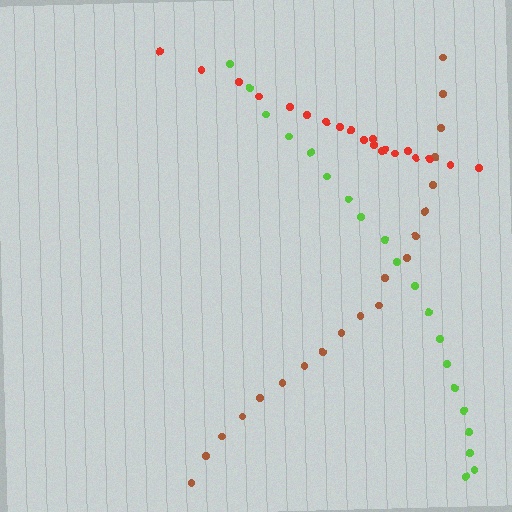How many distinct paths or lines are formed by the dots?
There are 3 distinct paths.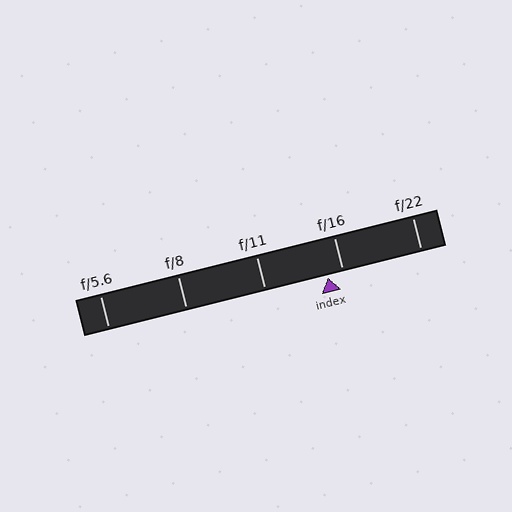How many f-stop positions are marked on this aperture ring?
There are 5 f-stop positions marked.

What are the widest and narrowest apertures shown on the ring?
The widest aperture shown is f/5.6 and the narrowest is f/22.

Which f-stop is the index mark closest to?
The index mark is closest to f/16.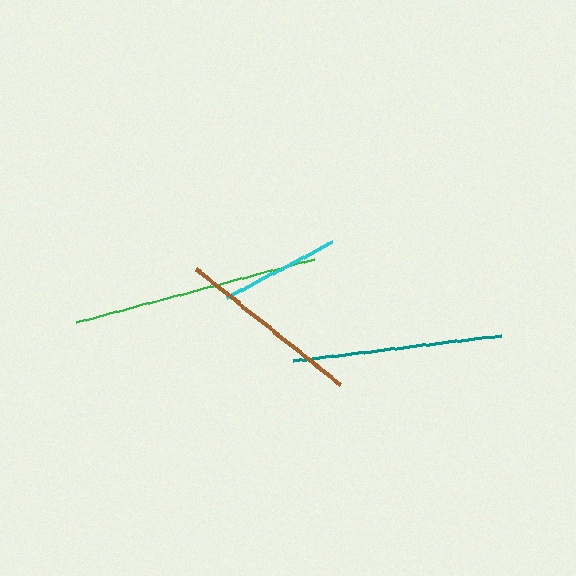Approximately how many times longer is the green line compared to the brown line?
The green line is approximately 1.3 times the length of the brown line.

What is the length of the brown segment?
The brown segment is approximately 185 pixels long.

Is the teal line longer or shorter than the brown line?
The teal line is longer than the brown line.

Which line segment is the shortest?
The cyan line is the shortest at approximately 120 pixels.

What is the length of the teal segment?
The teal segment is approximately 210 pixels long.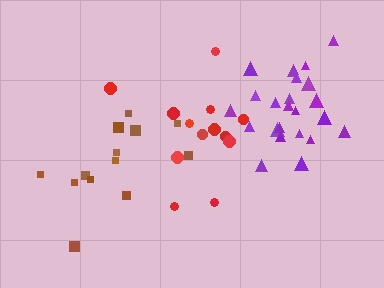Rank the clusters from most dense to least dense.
purple, red, brown.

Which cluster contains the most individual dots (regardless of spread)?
Purple (24).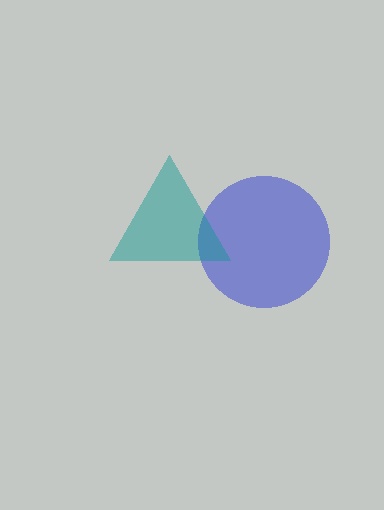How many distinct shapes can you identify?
There are 2 distinct shapes: a blue circle, a teal triangle.